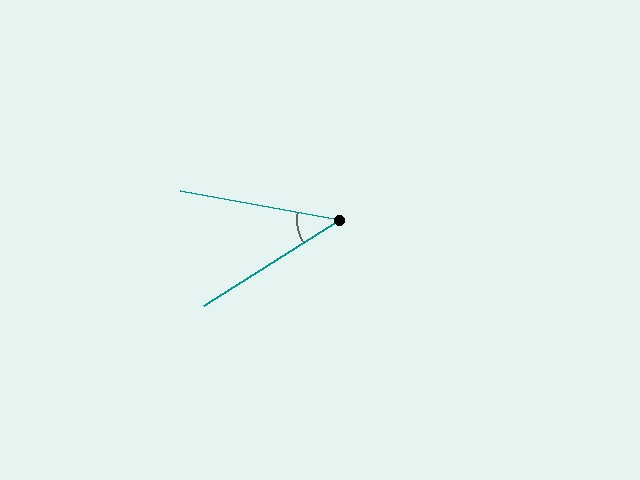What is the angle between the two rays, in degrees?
Approximately 43 degrees.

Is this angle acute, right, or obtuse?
It is acute.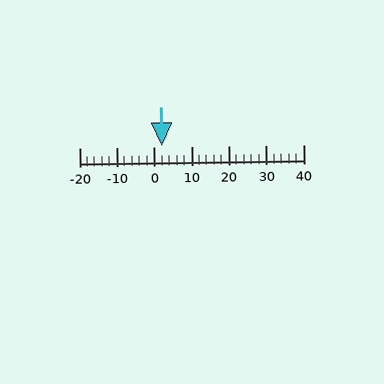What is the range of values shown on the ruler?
The ruler shows values from -20 to 40.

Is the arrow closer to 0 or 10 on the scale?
The arrow is closer to 0.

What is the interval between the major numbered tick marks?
The major tick marks are spaced 10 units apart.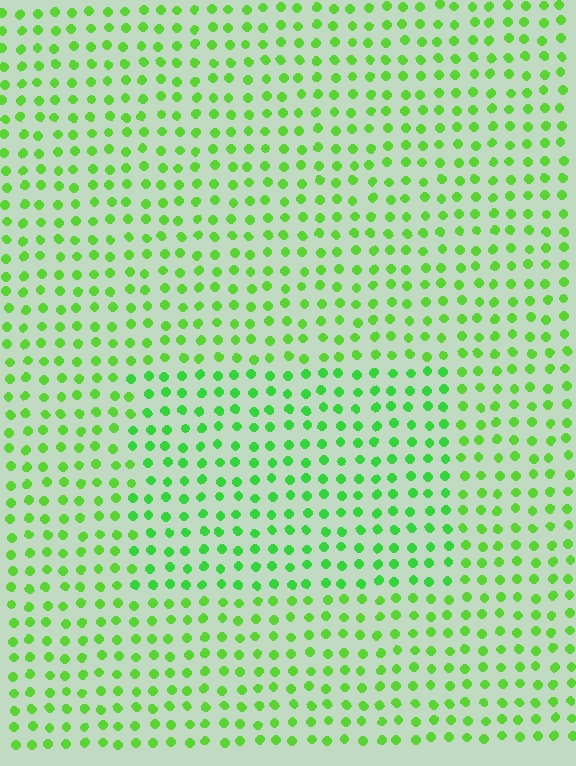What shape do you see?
I see a rectangle.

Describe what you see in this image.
The image is filled with small lime elements in a uniform arrangement. A rectangle-shaped region is visible where the elements are tinted to a slightly different hue, forming a subtle color boundary.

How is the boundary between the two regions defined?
The boundary is defined purely by a slight shift in hue (about 18 degrees). Spacing, size, and orientation are identical on both sides.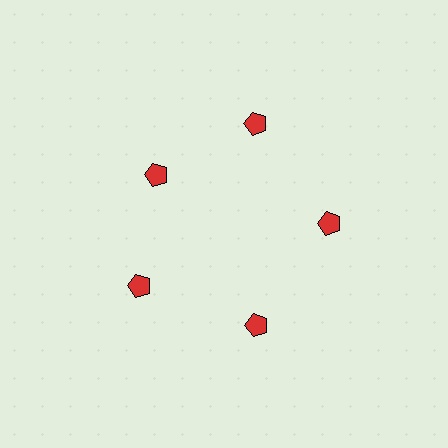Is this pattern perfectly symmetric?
No. The 5 red pentagons are arranged in a ring, but one element near the 10 o'clock position is pulled inward toward the center, breaking the 5-fold rotational symmetry.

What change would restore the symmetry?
The symmetry would be restored by moving it outward, back onto the ring so that all 5 pentagons sit at equal angles and equal distance from the center.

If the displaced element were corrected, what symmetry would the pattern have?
It would have 5-fold rotational symmetry — the pattern would map onto itself every 72 degrees.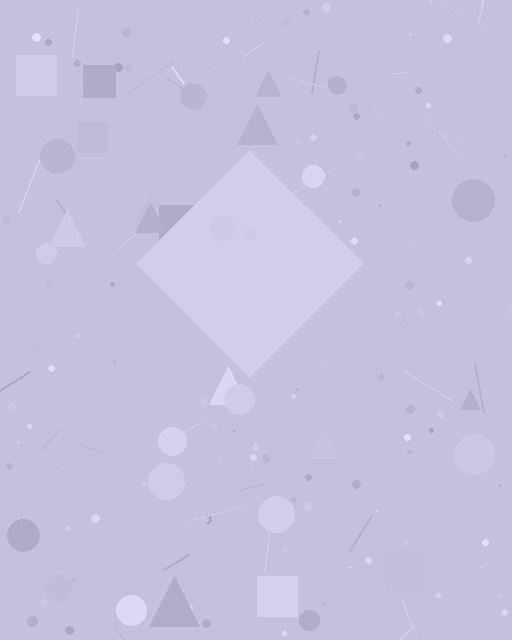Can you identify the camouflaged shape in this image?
The camouflaged shape is a diamond.